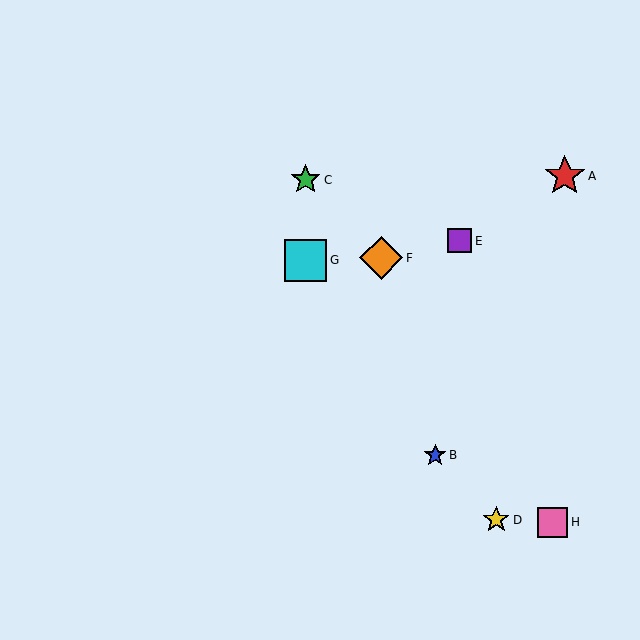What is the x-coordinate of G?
Object G is at x≈306.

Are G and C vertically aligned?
Yes, both are at x≈306.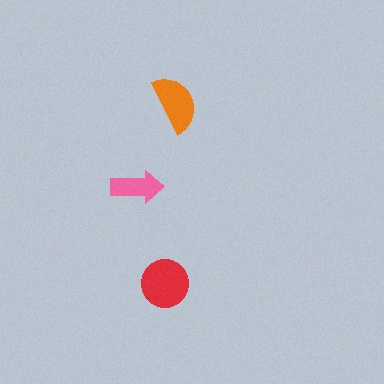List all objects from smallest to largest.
The pink arrow, the orange semicircle, the red circle.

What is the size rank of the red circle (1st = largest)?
1st.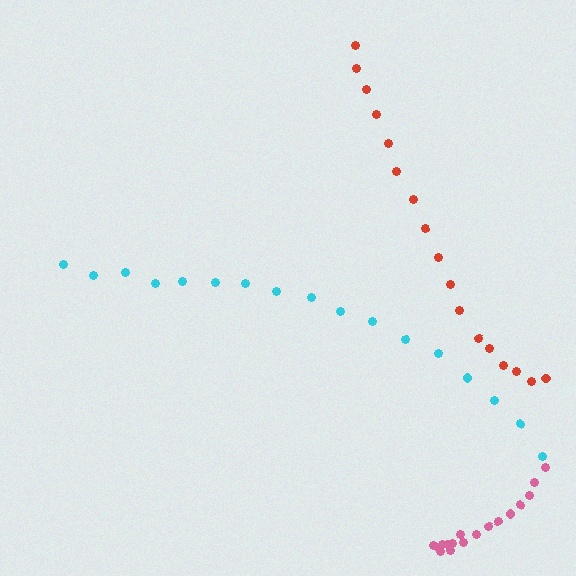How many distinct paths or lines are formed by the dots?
There are 3 distinct paths.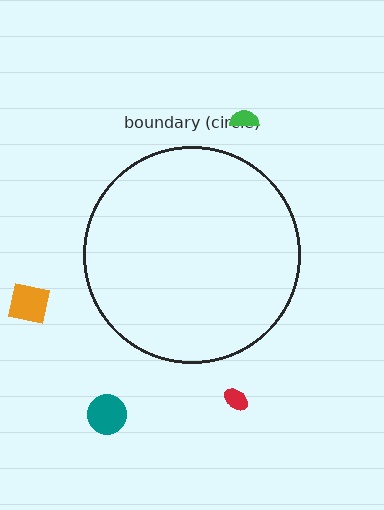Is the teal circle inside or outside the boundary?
Outside.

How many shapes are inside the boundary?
0 inside, 4 outside.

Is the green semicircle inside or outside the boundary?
Outside.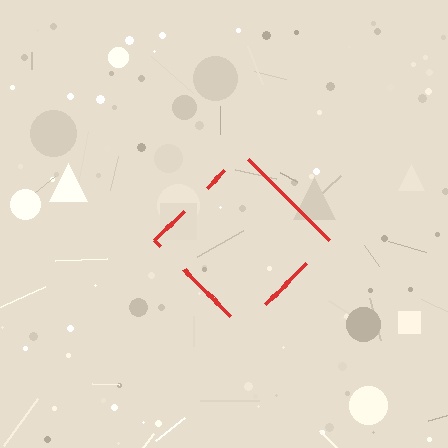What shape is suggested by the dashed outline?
The dashed outline suggests a diamond.